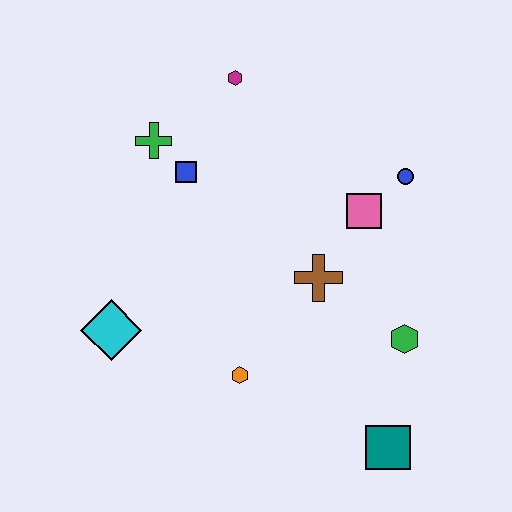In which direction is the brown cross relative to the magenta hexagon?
The brown cross is below the magenta hexagon.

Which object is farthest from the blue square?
The teal square is farthest from the blue square.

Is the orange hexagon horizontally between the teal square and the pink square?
No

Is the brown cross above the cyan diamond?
Yes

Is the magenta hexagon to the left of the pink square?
Yes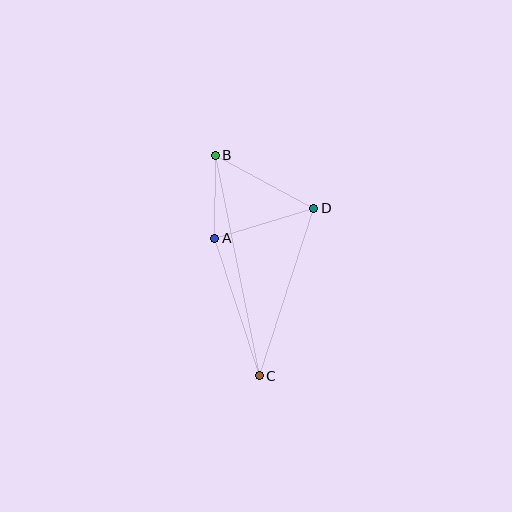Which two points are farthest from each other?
Points B and C are farthest from each other.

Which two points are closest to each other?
Points A and B are closest to each other.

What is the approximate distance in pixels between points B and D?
The distance between B and D is approximately 112 pixels.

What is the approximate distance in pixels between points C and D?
The distance between C and D is approximately 176 pixels.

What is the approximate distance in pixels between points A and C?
The distance between A and C is approximately 144 pixels.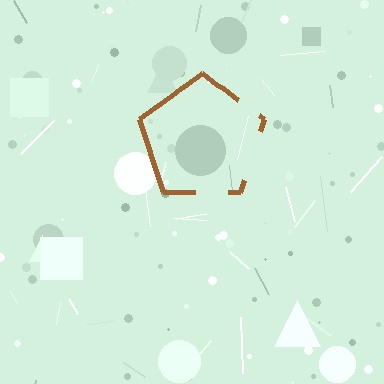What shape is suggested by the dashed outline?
The dashed outline suggests a pentagon.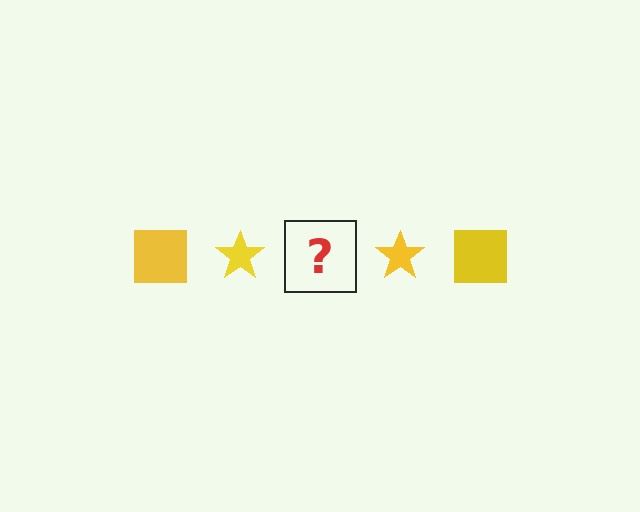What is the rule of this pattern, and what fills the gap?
The rule is that the pattern cycles through square, star shapes in yellow. The gap should be filled with a yellow square.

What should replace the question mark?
The question mark should be replaced with a yellow square.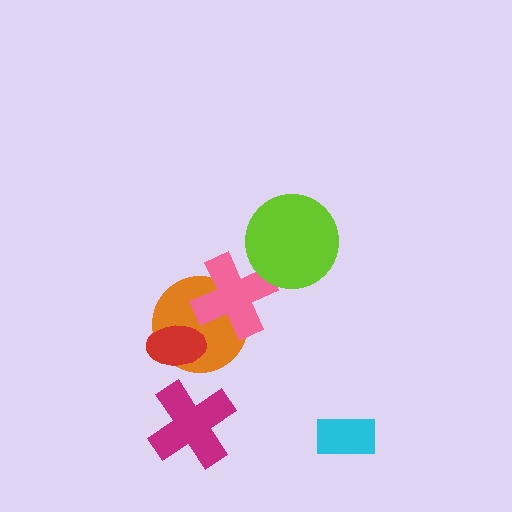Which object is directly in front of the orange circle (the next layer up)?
The pink cross is directly in front of the orange circle.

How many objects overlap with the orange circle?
2 objects overlap with the orange circle.